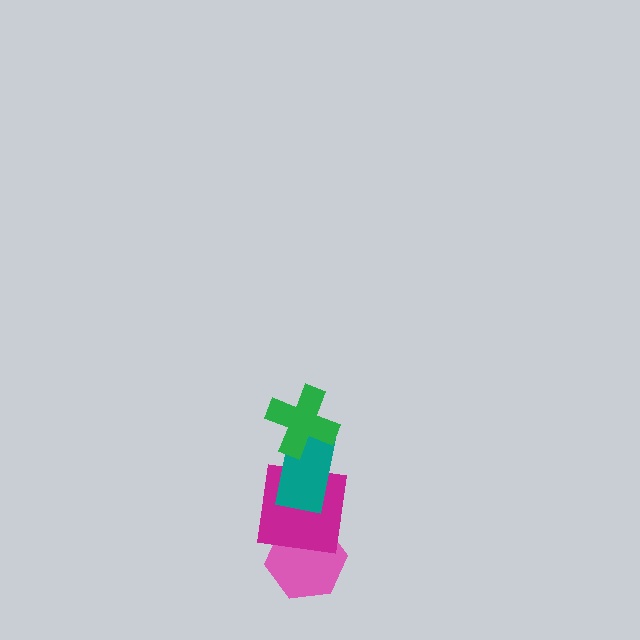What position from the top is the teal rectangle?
The teal rectangle is 2nd from the top.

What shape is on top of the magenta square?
The teal rectangle is on top of the magenta square.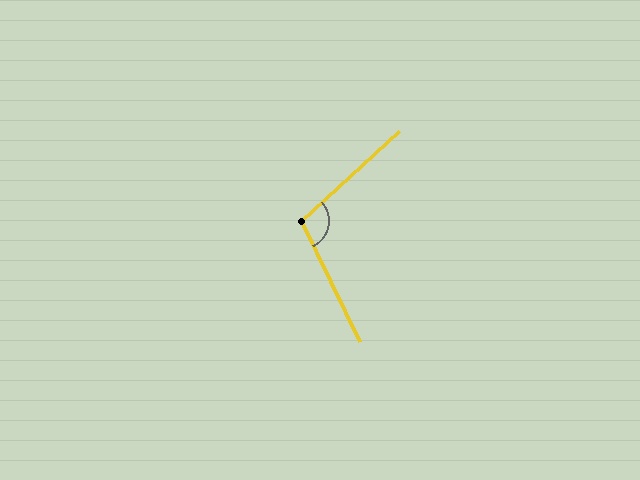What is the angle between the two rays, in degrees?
Approximately 107 degrees.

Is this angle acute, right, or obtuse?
It is obtuse.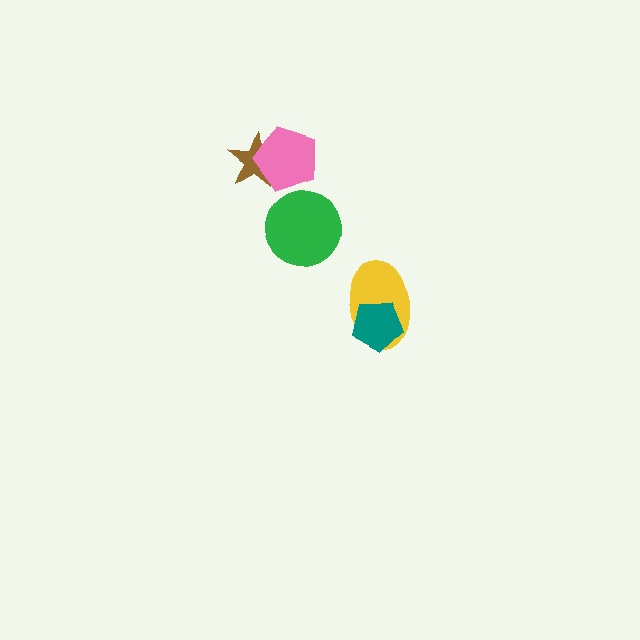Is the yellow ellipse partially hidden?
Yes, it is partially covered by another shape.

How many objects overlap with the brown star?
1 object overlaps with the brown star.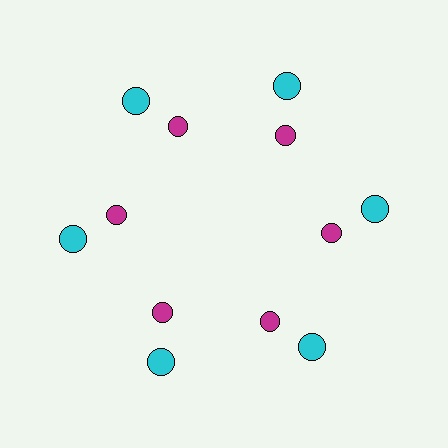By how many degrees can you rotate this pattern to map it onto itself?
The pattern maps onto itself every 60 degrees of rotation.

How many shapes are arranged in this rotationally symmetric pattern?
There are 12 shapes, arranged in 6 groups of 2.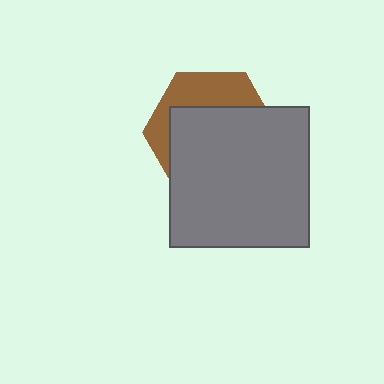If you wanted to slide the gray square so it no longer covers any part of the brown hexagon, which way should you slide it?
Slide it down — that is the most direct way to separate the two shapes.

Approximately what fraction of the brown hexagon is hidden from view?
Roughly 66% of the brown hexagon is hidden behind the gray square.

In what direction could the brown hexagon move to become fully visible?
The brown hexagon could move up. That would shift it out from behind the gray square entirely.